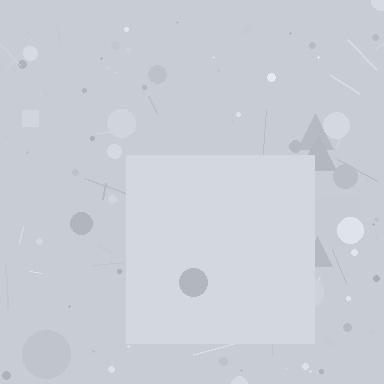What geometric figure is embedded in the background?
A square is embedded in the background.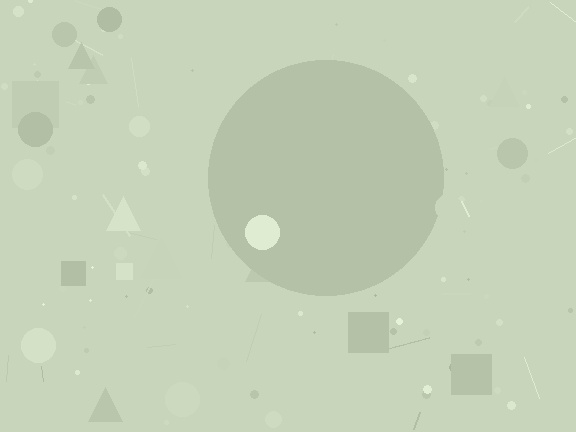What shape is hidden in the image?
A circle is hidden in the image.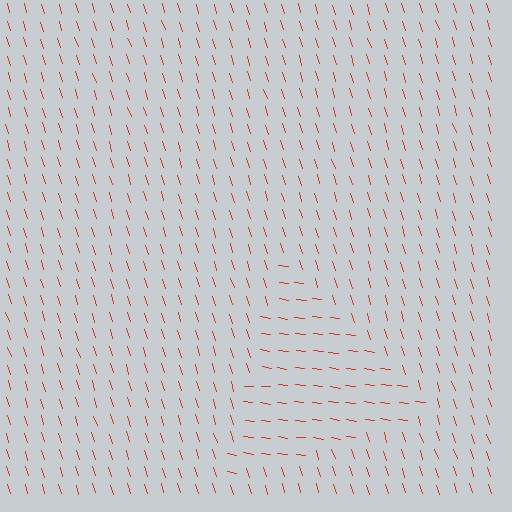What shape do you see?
I see a triangle.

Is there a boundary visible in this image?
Yes, there is a texture boundary formed by a change in line orientation.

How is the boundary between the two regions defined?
The boundary is defined purely by a change in line orientation (approximately 65 degrees difference). All lines are the same color and thickness.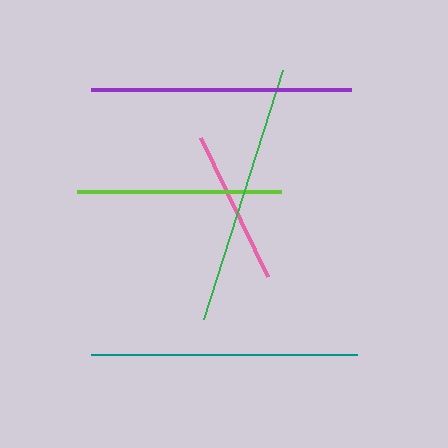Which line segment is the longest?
The teal line is the longest at approximately 266 pixels.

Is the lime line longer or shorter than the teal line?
The teal line is longer than the lime line.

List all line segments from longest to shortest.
From longest to shortest: teal, green, purple, lime, pink.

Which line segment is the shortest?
The pink line is the shortest at approximately 155 pixels.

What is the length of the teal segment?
The teal segment is approximately 266 pixels long.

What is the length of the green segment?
The green segment is approximately 261 pixels long.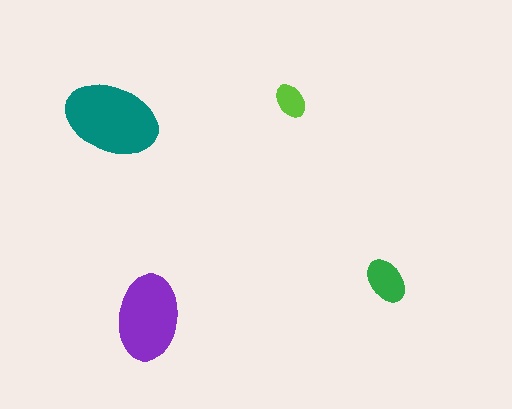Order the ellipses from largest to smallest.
the teal one, the purple one, the green one, the lime one.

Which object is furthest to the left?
The teal ellipse is leftmost.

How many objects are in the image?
There are 4 objects in the image.